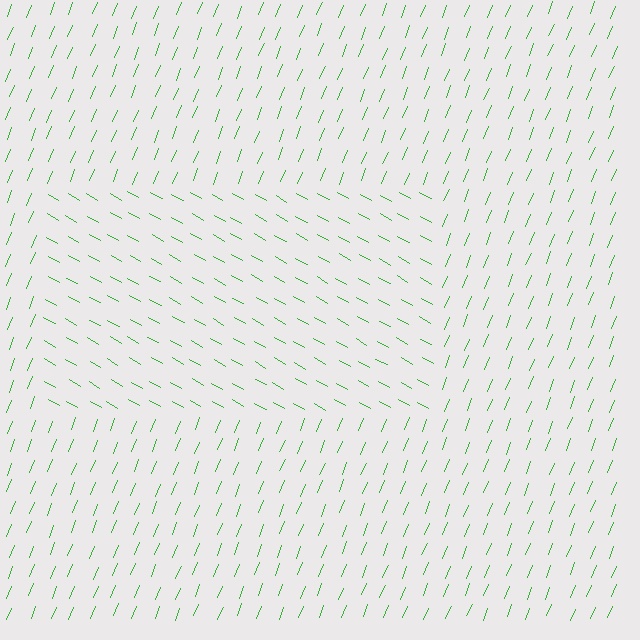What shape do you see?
I see a rectangle.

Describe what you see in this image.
The image is filled with small green line segments. A rectangle region in the image has lines oriented differently from the surrounding lines, creating a visible texture boundary.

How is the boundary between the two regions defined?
The boundary is defined purely by a change in line orientation (approximately 82 degrees difference). All lines are the same color and thickness.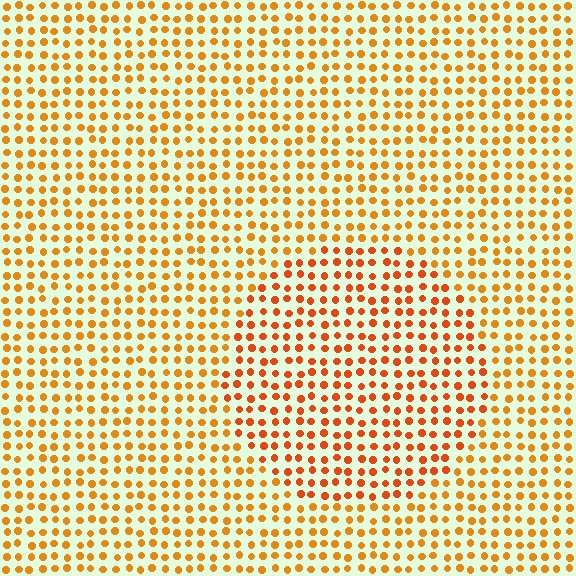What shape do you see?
I see a circle.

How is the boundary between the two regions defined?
The boundary is defined purely by a slight shift in hue (about 20 degrees). Spacing, size, and orientation are identical on both sides.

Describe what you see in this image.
The image is filled with small orange elements in a uniform arrangement. A circle-shaped region is visible where the elements are tinted to a slightly different hue, forming a subtle color boundary.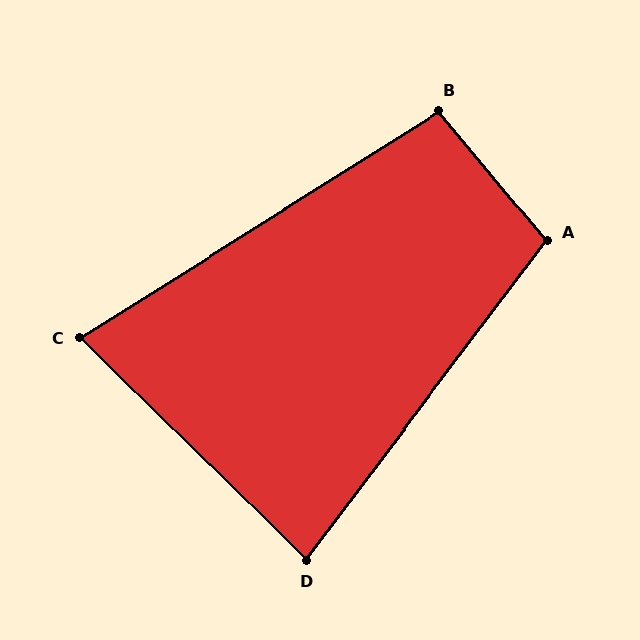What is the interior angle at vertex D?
Approximately 82 degrees (acute).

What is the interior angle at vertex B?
Approximately 98 degrees (obtuse).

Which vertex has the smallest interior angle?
C, at approximately 77 degrees.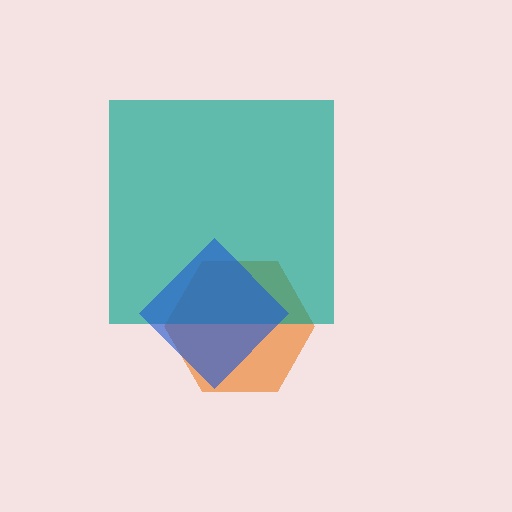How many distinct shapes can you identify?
There are 3 distinct shapes: an orange hexagon, a teal square, a blue diamond.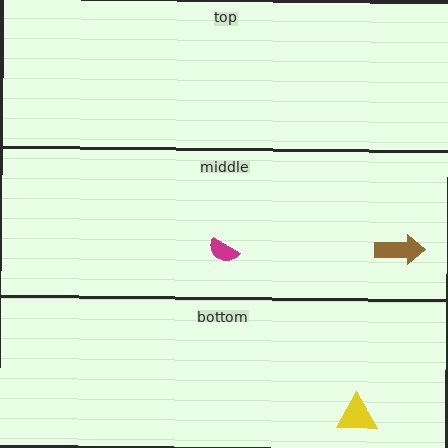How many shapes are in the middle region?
2.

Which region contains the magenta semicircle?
The middle region.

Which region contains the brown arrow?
The middle region.